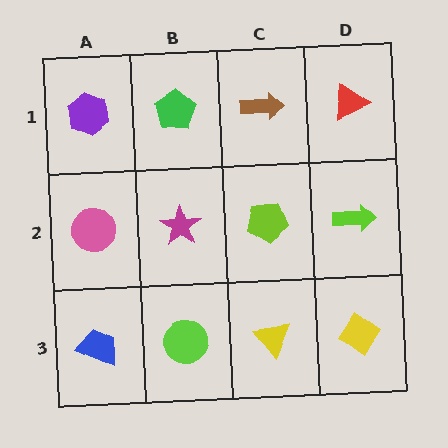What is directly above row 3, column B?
A magenta star.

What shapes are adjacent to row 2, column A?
A purple hexagon (row 1, column A), a blue trapezoid (row 3, column A), a magenta star (row 2, column B).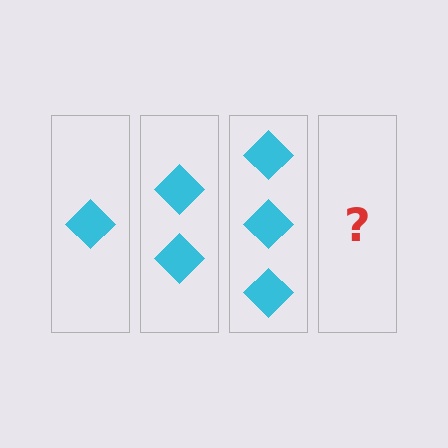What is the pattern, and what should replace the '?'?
The pattern is that each step adds one more diamond. The '?' should be 4 diamonds.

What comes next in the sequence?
The next element should be 4 diamonds.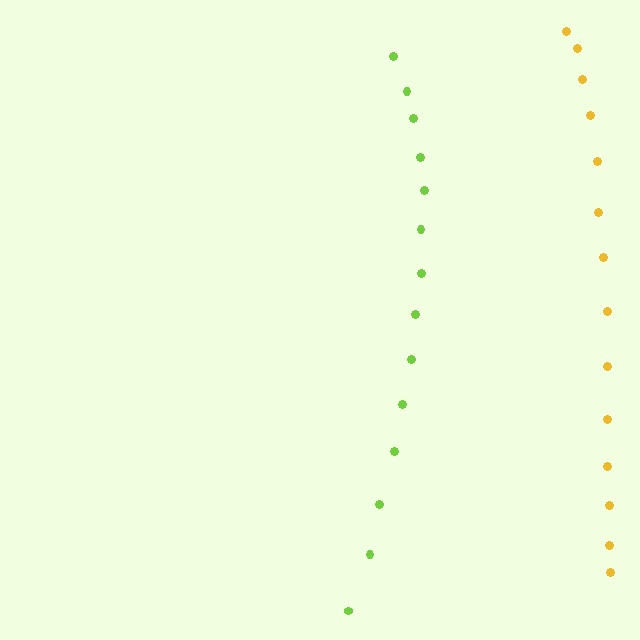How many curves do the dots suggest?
There are 2 distinct paths.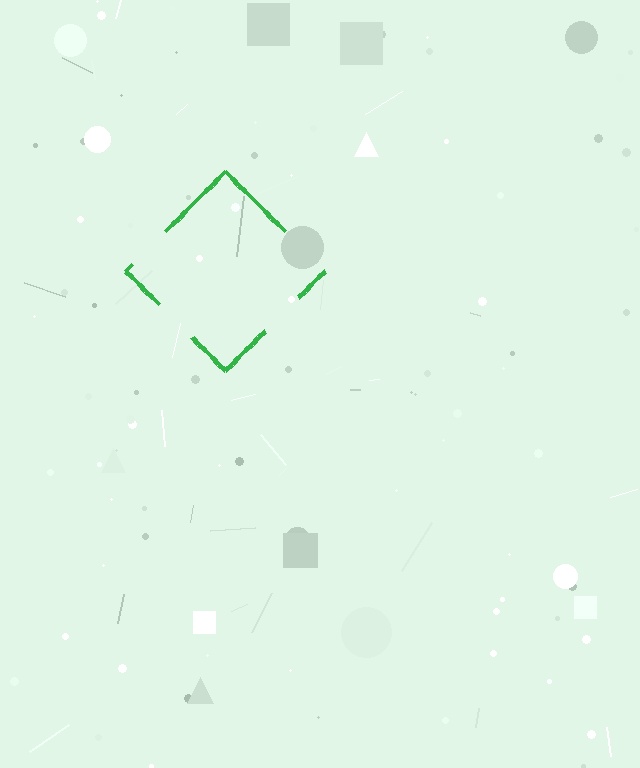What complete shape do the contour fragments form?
The contour fragments form a diamond.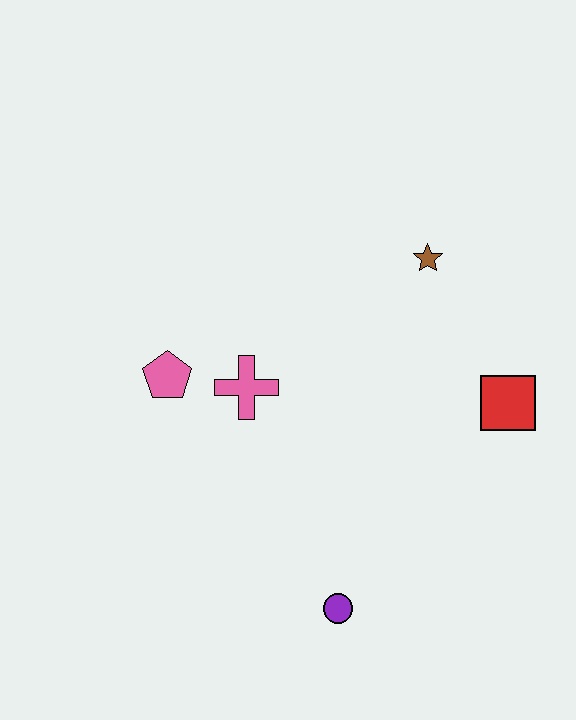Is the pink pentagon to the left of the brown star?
Yes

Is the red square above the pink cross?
No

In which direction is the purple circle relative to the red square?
The purple circle is below the red square.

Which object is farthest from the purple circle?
The brown star is farthest from the purple circle.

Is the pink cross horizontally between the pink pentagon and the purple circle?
Yes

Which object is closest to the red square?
The brown star is closest to the red square.